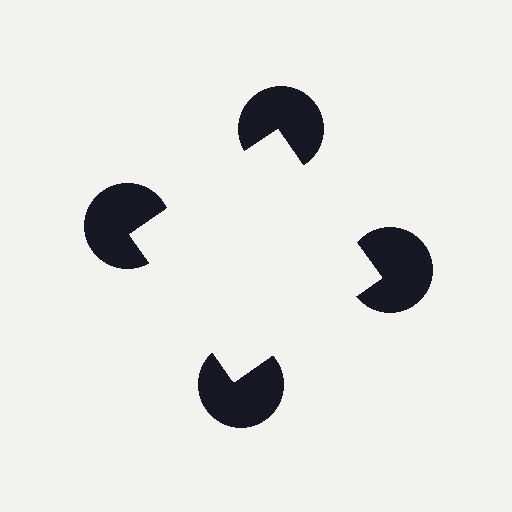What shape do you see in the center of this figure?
An illusory square — its edges are inferred from the aligned wedge cuts in the pac-man discs, not physically drawn.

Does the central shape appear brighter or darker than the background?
It typically appears slightly brighter than the background, even though no actual brightness change is drawn.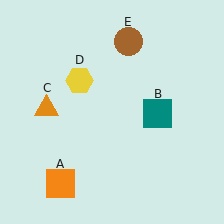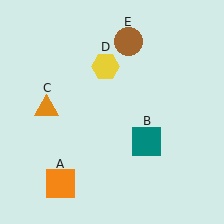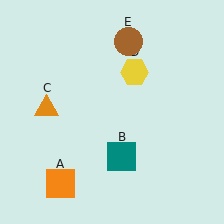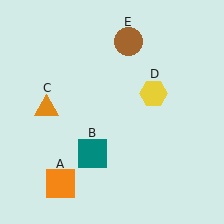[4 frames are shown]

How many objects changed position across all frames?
2 objects changed position: teal square (object B), yellow hexagon (object D).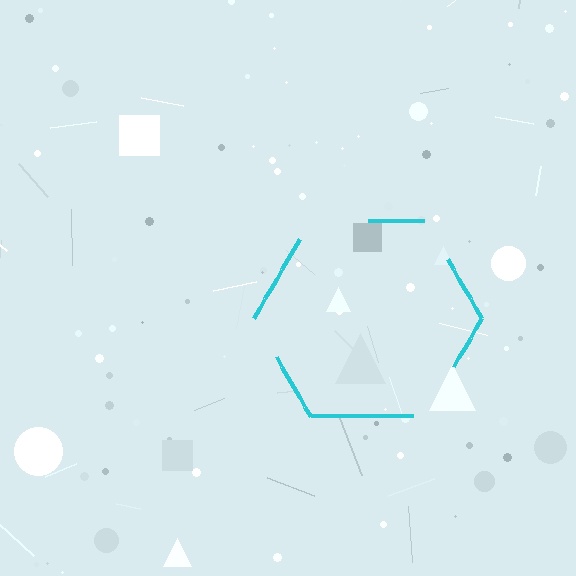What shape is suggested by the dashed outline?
The dashed outline suggests a hexagon.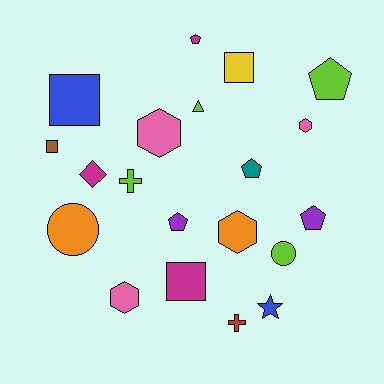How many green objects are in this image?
There are no green objects.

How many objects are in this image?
There are 20 objects.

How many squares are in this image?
There are 4 squares.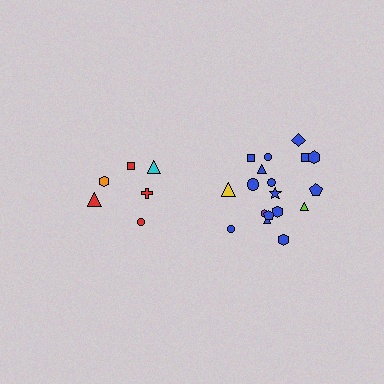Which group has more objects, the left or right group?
The right group.